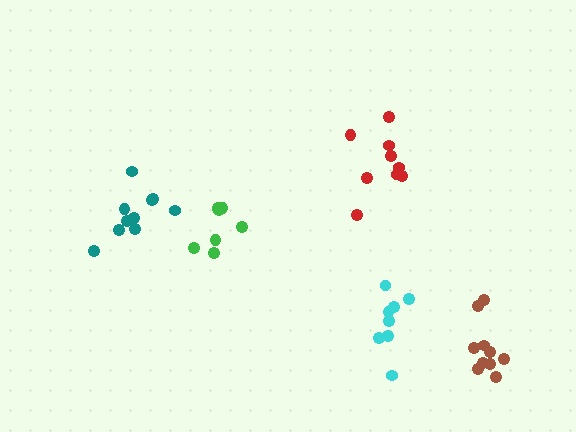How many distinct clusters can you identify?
There are 5 distinct clusters.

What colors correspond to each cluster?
The clusters are colored: teal, brown, green, red, cyan.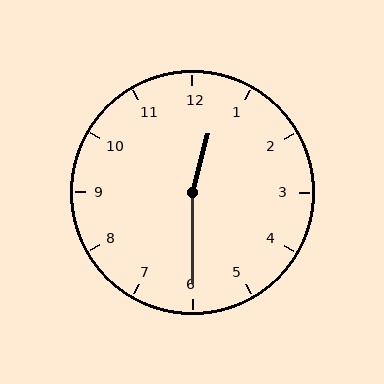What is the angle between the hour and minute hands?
Approximately 165 degrees.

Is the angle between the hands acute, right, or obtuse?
It is obtuse.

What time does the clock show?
12:30.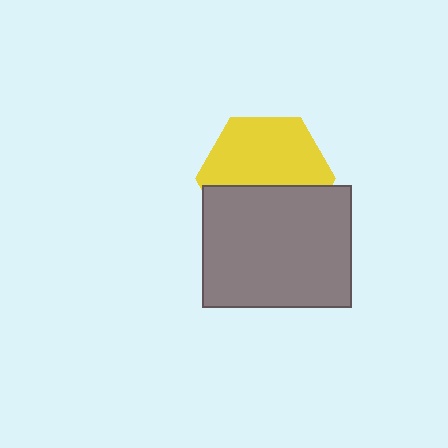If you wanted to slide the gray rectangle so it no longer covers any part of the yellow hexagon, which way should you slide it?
Slide it down — that is the most direct way to separate the two shapes.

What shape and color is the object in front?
The object in front is a gray rectangle.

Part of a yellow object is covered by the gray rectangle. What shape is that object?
It is a hexagon.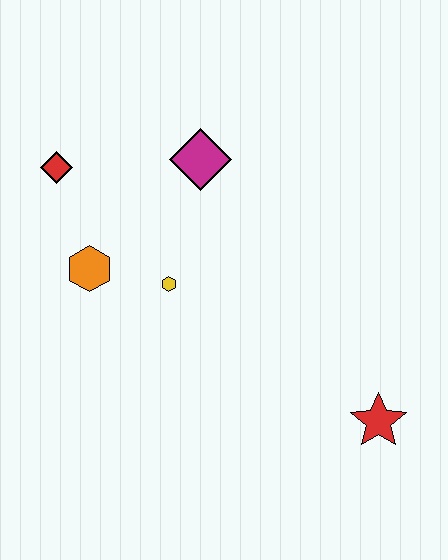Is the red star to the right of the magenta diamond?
Yes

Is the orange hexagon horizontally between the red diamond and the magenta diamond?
Yes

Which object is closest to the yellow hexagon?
The orange hexagon is closest to the yellow hexagon.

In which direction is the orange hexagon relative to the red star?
The orange hexagon is to the left of the red star.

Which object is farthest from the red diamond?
The red star is farthest from the red diamond.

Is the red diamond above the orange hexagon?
Yes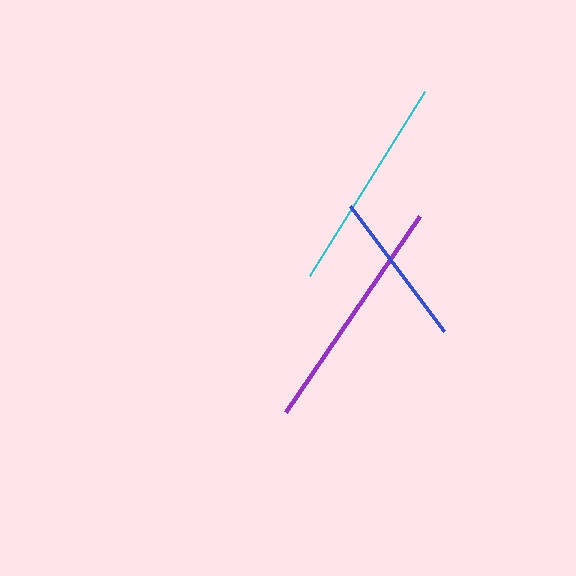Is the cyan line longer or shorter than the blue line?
The cyan line is longer than the blue line.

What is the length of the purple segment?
The purple segment is approximately 238 pixels long.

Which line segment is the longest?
The purple line is the longest at approximately 238 pixels.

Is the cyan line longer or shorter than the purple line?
The purple line is longer than the cyan line.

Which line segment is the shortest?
The blue line is the shortest at approximately 157 pixels.